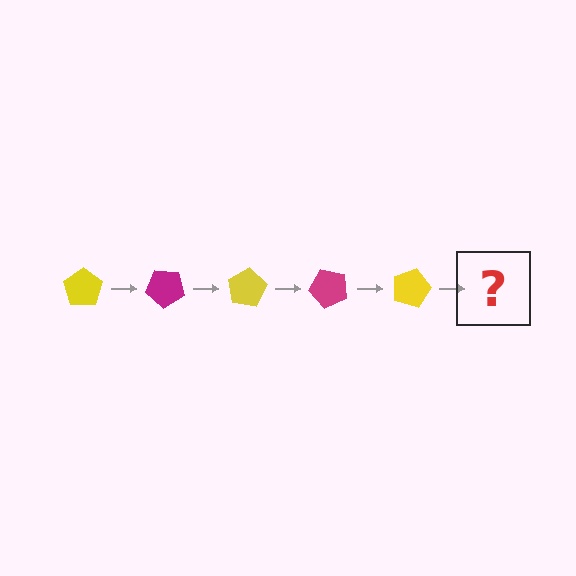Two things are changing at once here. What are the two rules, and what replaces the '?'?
The two rules are that it rotates 40 degrees each step and the color cycles through yellow and magenta. The '?' should be a magenta pentagon, rotated 200 degrees from the start.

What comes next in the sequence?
The next element should be a magenta pentagon, rotated 200 degrees from the start.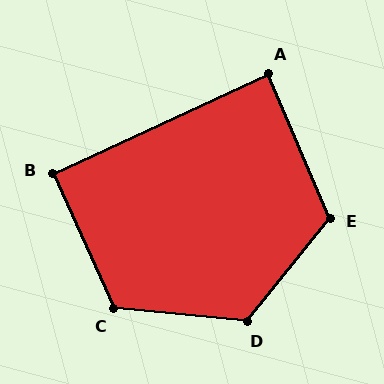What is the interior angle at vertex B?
Approximately 91 degrees (approximately right).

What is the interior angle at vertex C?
Approximately 120 degrees (obtuse).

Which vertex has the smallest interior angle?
A, at approximately 88 degrees.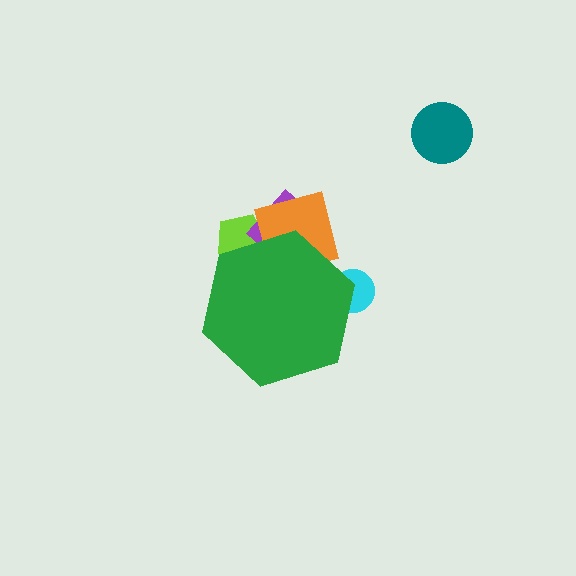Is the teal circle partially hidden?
No, the teal circle is fully visible.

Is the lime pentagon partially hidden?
Yes, the lime pentagon is partially hidden behind the green hexagon.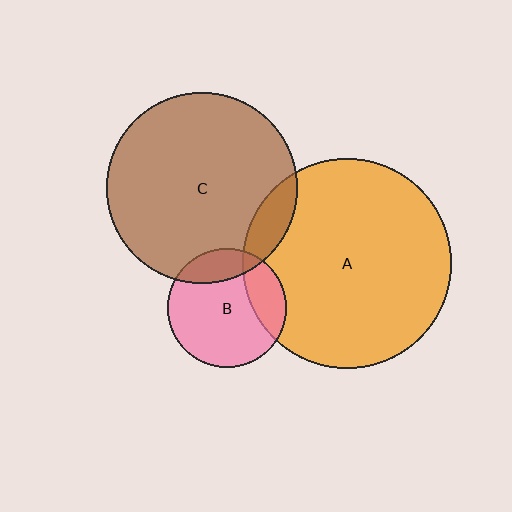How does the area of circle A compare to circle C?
Approximately 1.2 times.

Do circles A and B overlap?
Yes.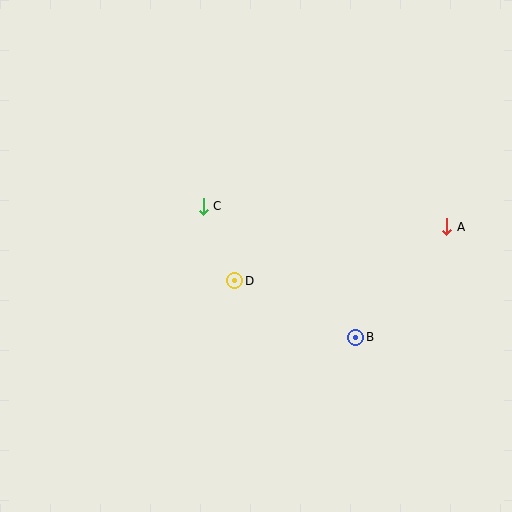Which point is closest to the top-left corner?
Point C is closest to the top-left corner.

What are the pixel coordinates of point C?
Point C is at (203, 206).